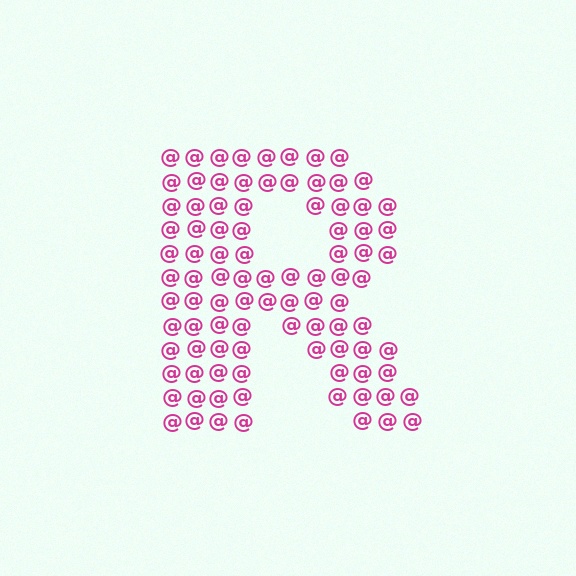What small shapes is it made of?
It is made of small at signs.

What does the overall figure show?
The overall figure shows the letter R.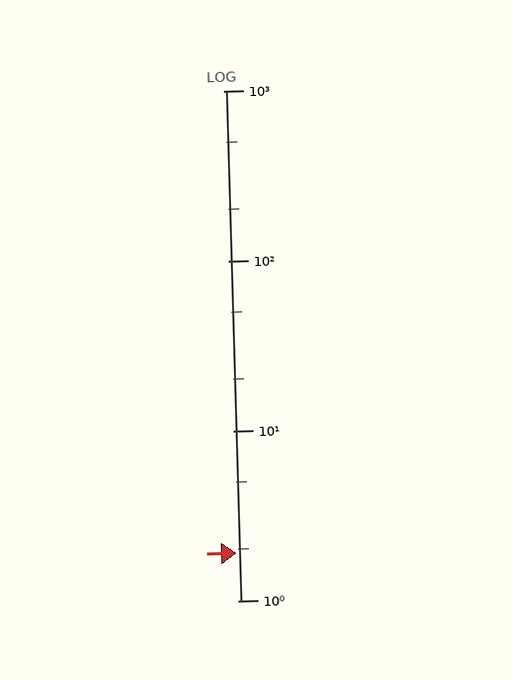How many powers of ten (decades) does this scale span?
The scale spans 3 decades, from 1 to 1000.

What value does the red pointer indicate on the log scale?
The pointer indicates approximately 1.9.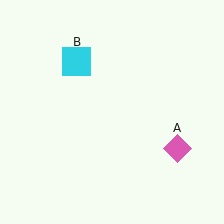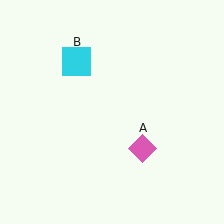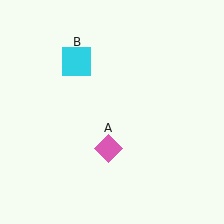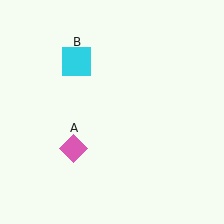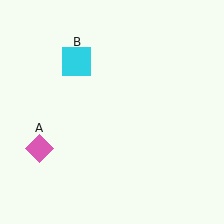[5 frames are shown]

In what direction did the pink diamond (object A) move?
The pink diamond (object A) moved left.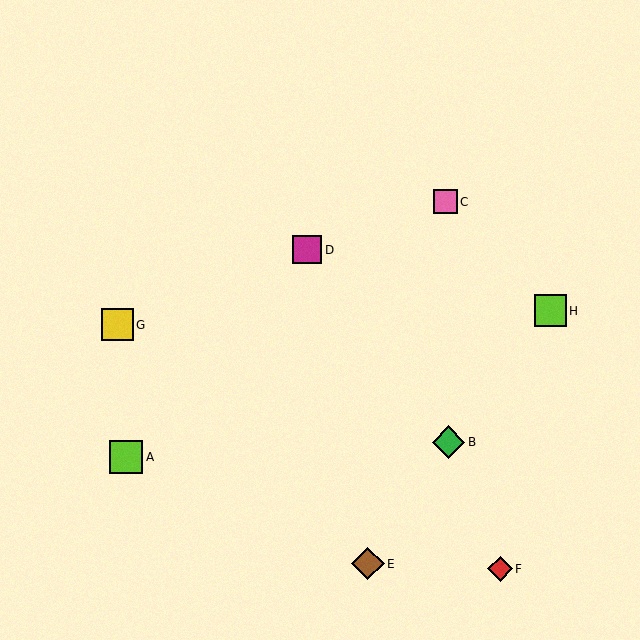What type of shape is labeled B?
Shape B is a green diamond.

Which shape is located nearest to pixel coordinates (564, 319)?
The lime square (labeled H) at (550, 311) is nearest to that location.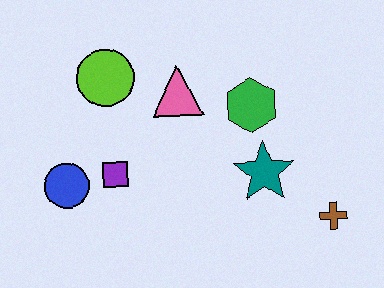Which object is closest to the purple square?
The blue circle is closest to the purple square.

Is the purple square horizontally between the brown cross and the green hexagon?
No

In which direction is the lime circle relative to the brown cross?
The lime circle is to the left of the brown cross.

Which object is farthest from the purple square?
The brown cross is farthest from the purple square.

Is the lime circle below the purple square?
No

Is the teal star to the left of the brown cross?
Yes